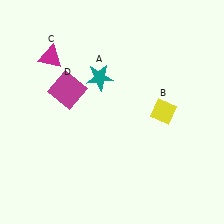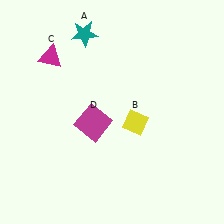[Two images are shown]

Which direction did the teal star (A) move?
The teal star (A) moved up.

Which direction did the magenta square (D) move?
The magenta square (D) moved down.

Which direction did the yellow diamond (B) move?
The yellow diamond (B) moved left.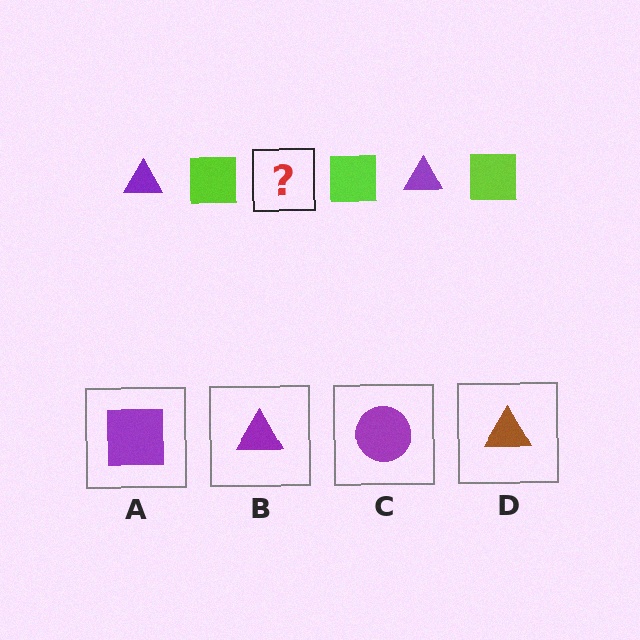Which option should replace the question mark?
Option B.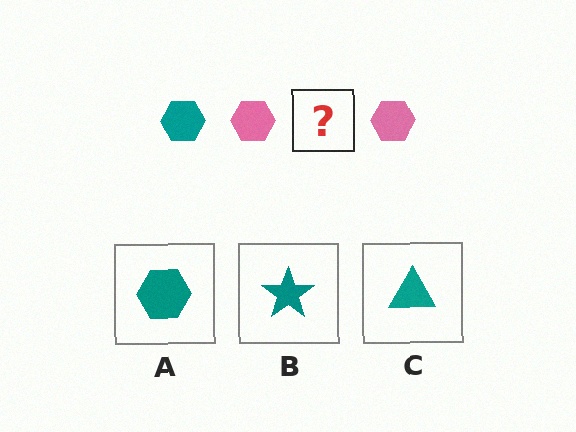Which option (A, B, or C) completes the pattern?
A.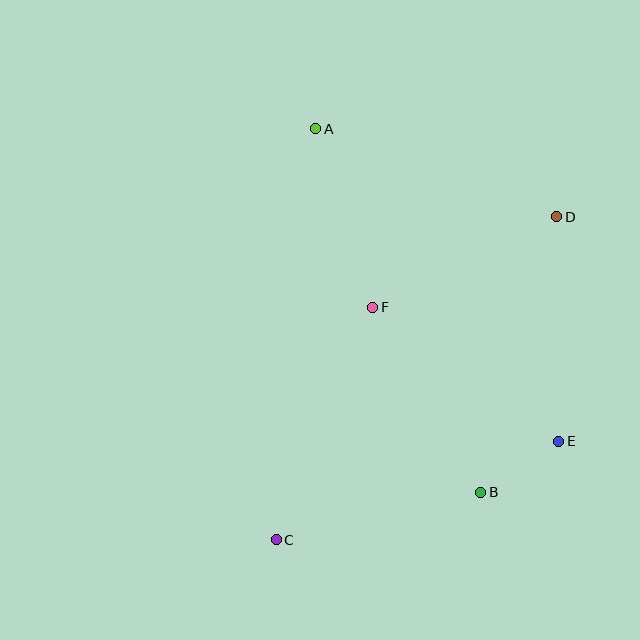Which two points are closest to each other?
Points B and E are closest to each other.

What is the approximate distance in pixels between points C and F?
The distance between C and F is approximately 251 pixels.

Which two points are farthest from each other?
Points C and D are farthest from each other.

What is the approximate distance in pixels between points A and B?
The distance between A and B is approximately 399 pixels.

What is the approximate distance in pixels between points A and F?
The distance between A and F is approximately 188 pixels.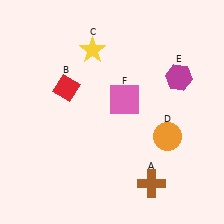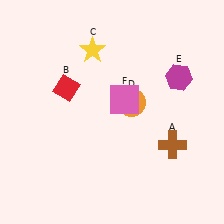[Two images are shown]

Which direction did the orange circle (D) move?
The orange circle (D) moved left.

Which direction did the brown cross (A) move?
The brown cross (A) moved up.